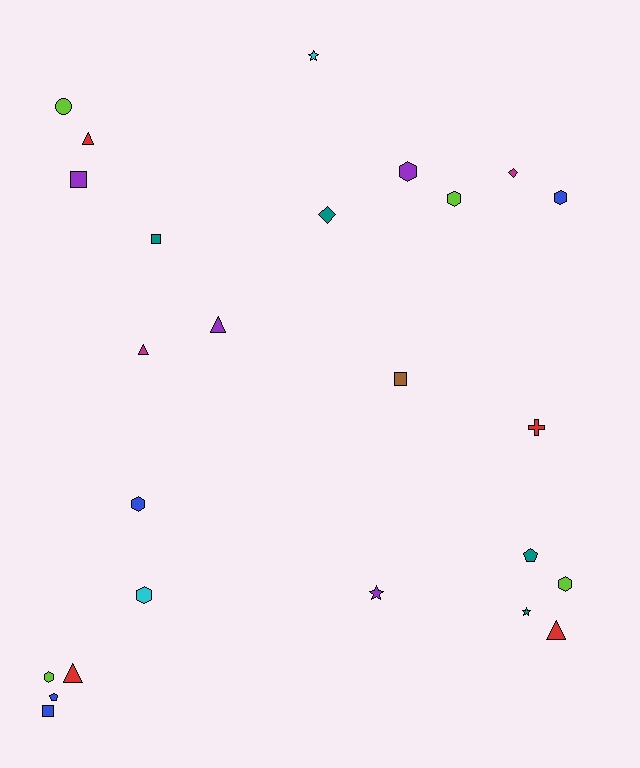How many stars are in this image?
There are 3 stars.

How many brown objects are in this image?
There is 1 brown object.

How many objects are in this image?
There are 25 objects.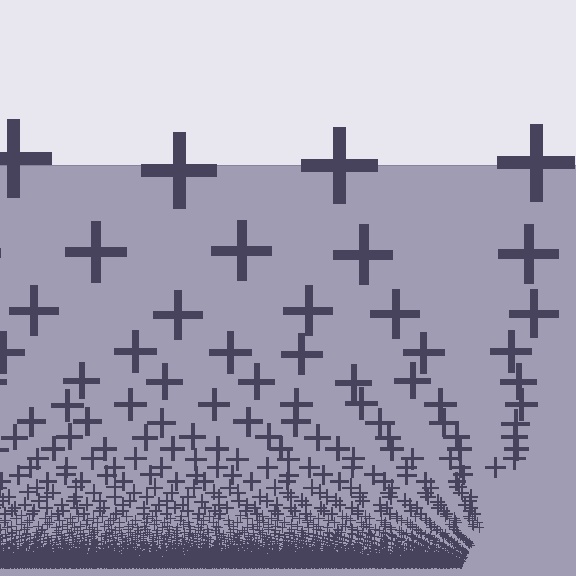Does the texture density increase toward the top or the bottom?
Density increases toward the bottom.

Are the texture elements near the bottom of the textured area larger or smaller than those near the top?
Smaller. The gradient is inverted — elements near the bottom are smaller and denser.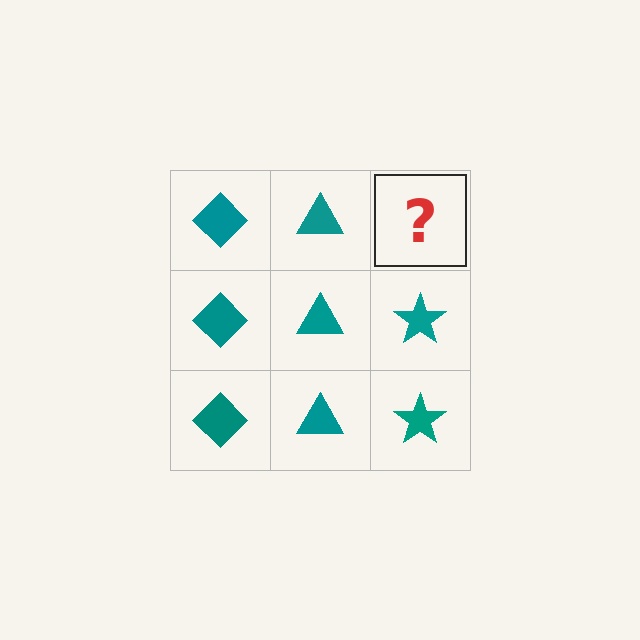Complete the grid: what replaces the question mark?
The question mark should be replaced with a teal star.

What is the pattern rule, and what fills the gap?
The rule is that each column has a consistent shape. The gap should be filled with a teal star.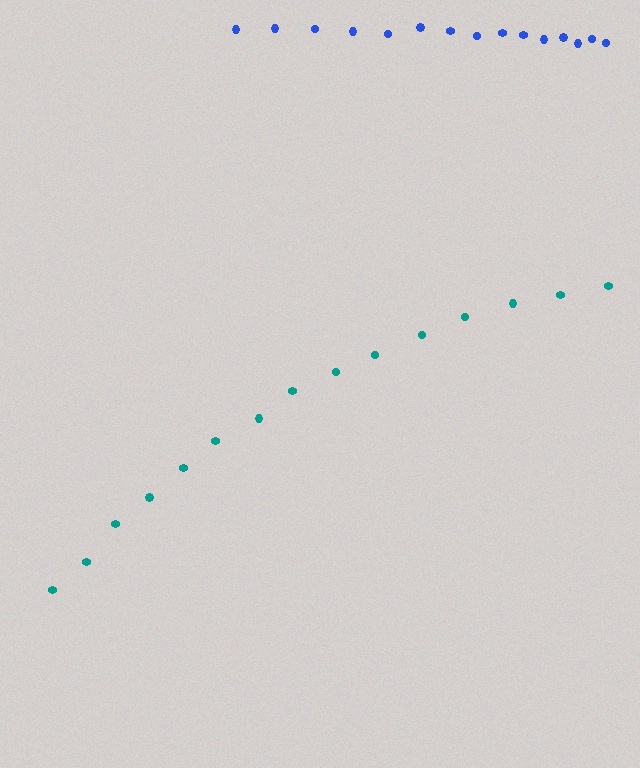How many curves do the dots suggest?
There are 2 distinct paths.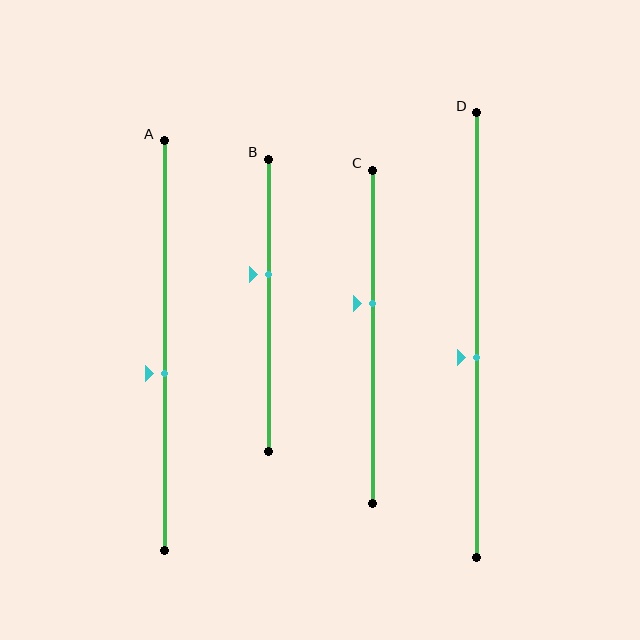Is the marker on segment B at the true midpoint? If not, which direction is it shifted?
No, the marker on segment B is shifted upward by about 11% of the segment length.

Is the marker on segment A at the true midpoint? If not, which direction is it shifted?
No, the marker on segment A is shifted downward by about 7% of the segment length.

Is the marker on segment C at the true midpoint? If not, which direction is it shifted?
No, the marker on segment C is shifted upward by about 10% of the segment length.